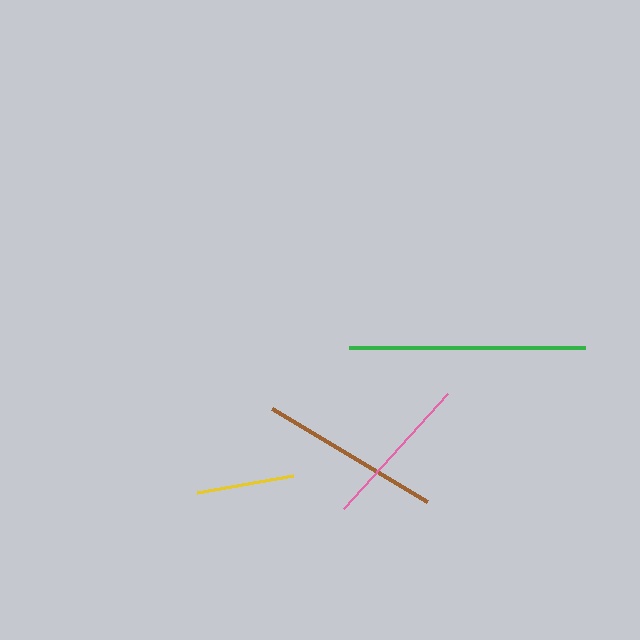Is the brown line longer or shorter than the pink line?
The brown line is longer than the pink line.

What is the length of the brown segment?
The brown segment is approximately 181 pixels long.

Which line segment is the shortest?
The yellow line is the shortest at approximately 98 pixels.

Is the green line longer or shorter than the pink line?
The green line is longer than the pink line.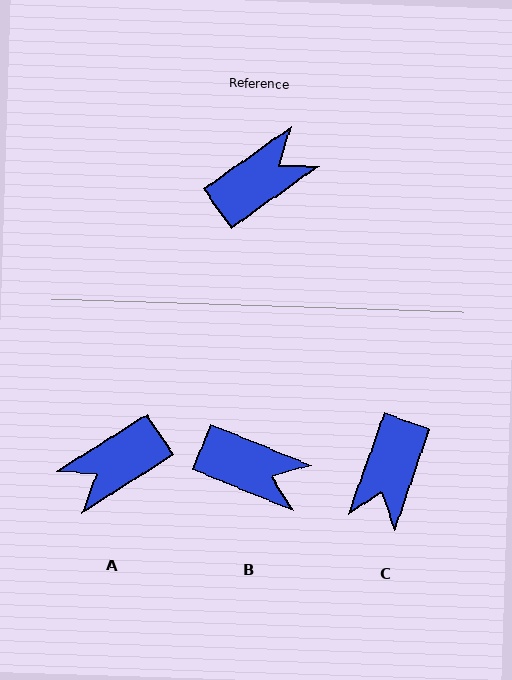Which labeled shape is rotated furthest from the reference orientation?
A, about 177 degrees away.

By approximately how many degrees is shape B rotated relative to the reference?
Approximately 58 degrees clockwise.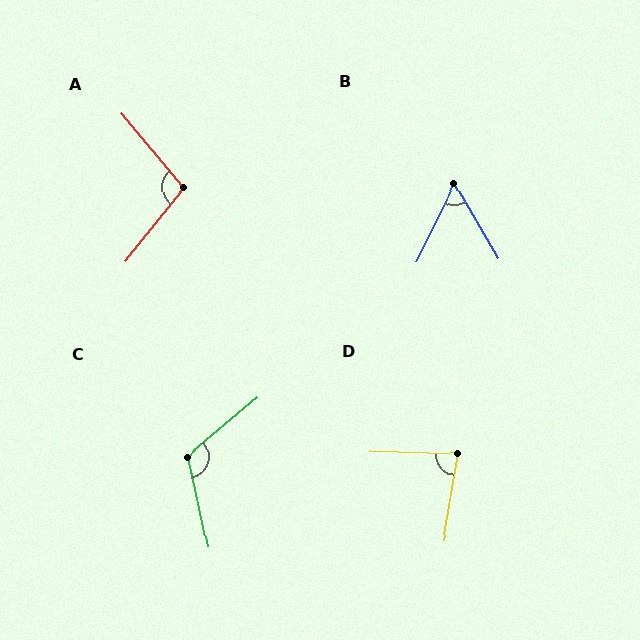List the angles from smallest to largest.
B (56°), D (82°), A (101°), C (117°).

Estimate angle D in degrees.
Approximately 82 degrees.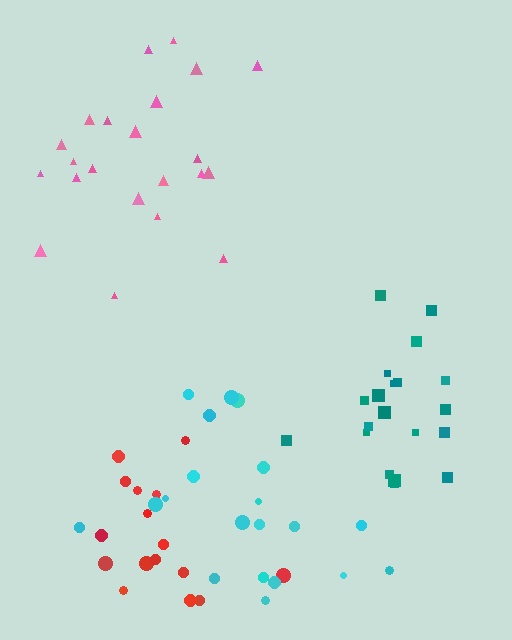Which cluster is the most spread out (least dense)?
Cyan.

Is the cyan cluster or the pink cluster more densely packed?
Pink.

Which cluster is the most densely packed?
Teal.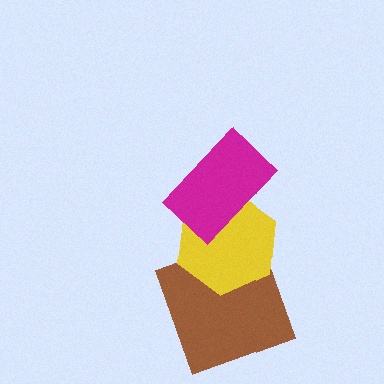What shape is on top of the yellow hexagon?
The magenta rectangle is on top of the yellow hexagon.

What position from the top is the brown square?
The brown square is 3rd from the top.